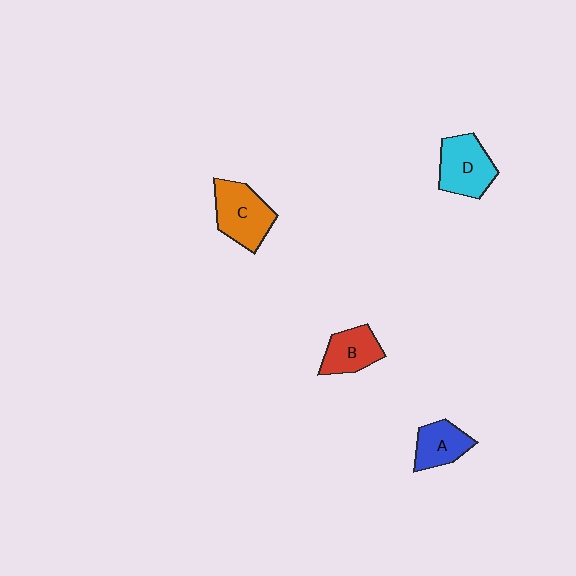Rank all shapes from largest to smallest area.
From largest to smallest: C (orange), D (cyan), B (red), A (blue).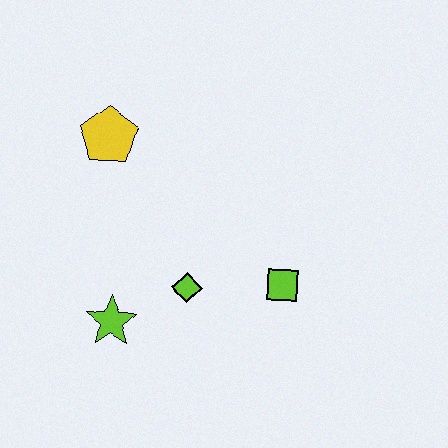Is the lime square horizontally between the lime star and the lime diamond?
No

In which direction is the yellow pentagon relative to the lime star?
The yellow pentagon is above the lime star.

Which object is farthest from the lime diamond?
The yellow pentagon is farthest from the lime diamond.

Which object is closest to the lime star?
The lime diamond is closest to the lime star.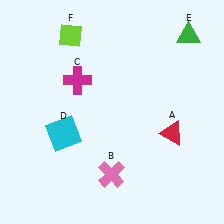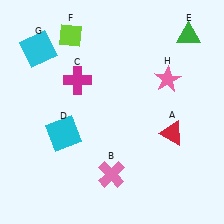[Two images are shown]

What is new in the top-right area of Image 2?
A pink star (H) was added in the top-right area of Image 2.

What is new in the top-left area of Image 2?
A cyan square (G) was added in the top-left area of Image 2.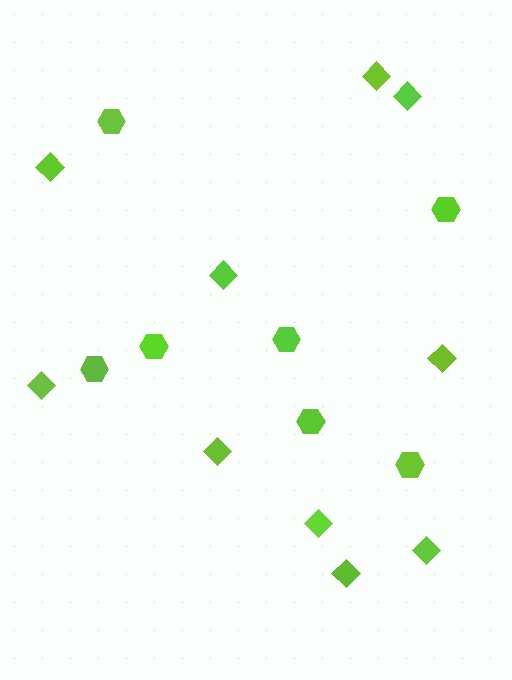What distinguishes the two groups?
There are 2 groups: one group of hexagons (7) and one group of diamonds (10).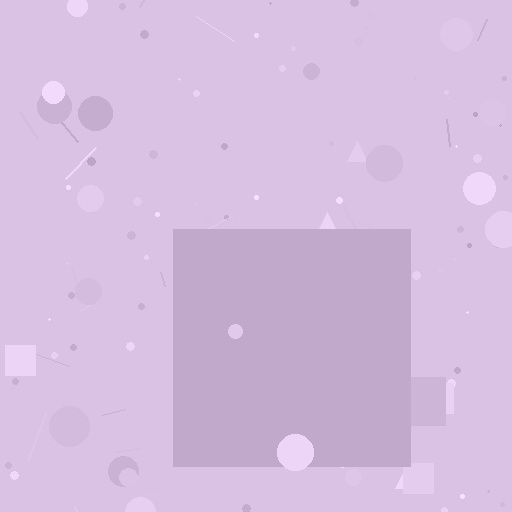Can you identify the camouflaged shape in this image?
The camouflaged shape is a square.